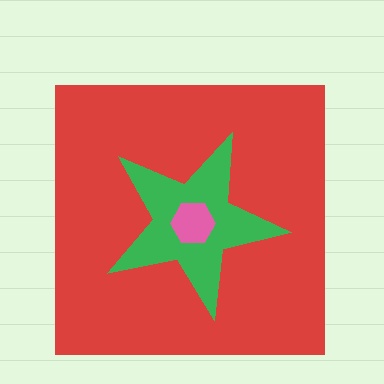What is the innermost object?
The pink hexagon.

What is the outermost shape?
The red square.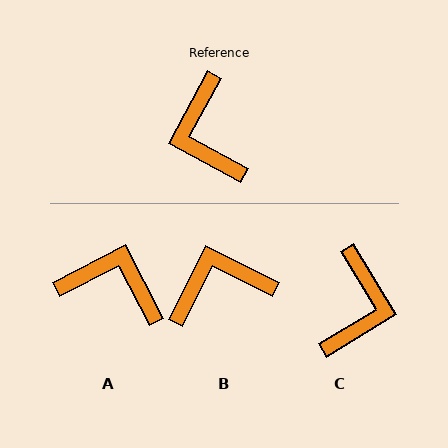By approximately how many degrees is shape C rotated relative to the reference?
Approximately 150 degrees counter-clockwise.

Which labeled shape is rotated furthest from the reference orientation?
C, about 150 degrees away.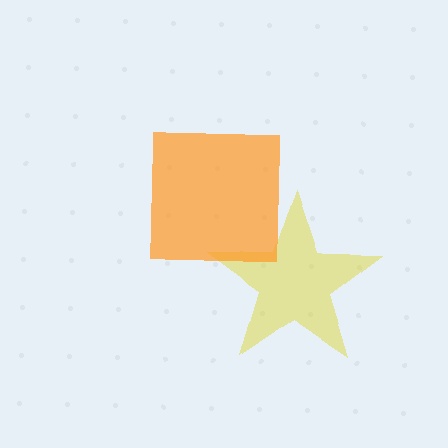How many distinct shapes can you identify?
There are 2 distinct shapes: a yellow star, an orange square.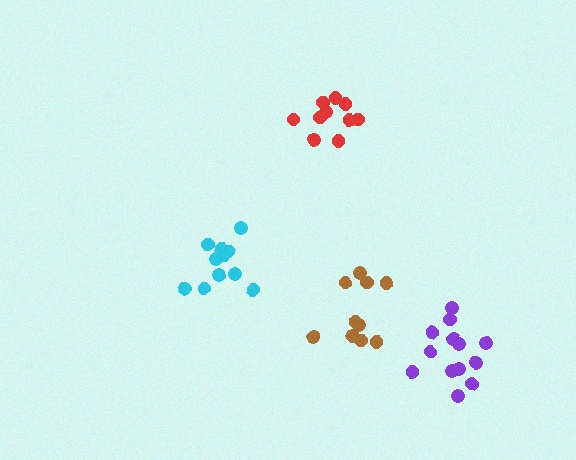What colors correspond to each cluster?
The clusters are colored: brown, purple, cyan, red.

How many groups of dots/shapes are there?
There are 4 groups.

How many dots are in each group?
Group 1: 10 dots, Group 2: 13 dots, Group 3: 11 dots, Group 4: 10 dots (44 total).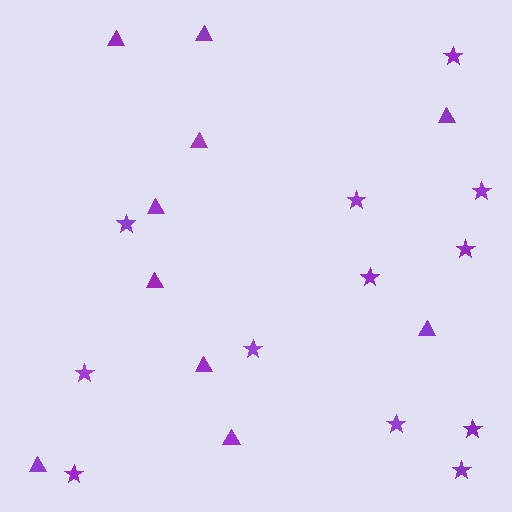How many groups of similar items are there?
There are 2 groups: one group of triangles (10) and one group of stars (12).